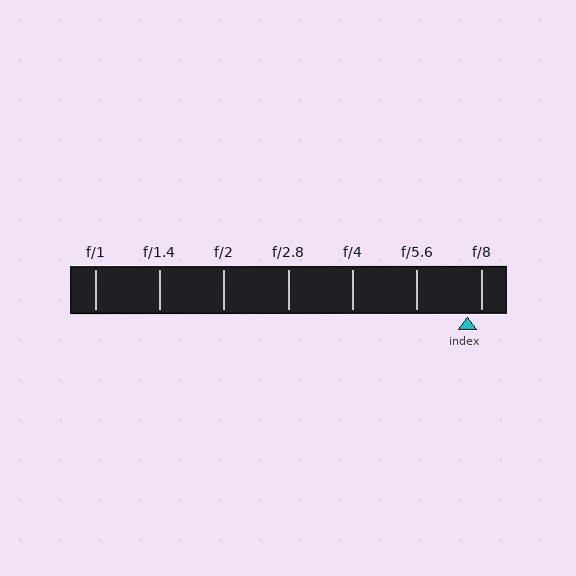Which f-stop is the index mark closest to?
The index mark is closest to f/8.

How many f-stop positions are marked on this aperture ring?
There are 7 f-stop positions marked.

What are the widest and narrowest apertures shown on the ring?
The widest aperture shown is f/1 and the narrowest is f/8.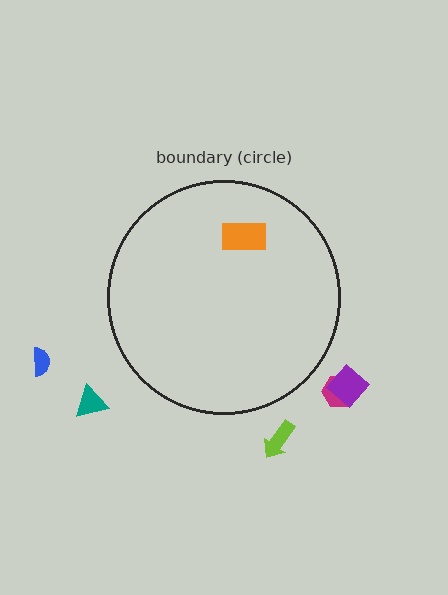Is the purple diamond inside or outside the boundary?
Outside.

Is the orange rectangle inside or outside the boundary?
Inside.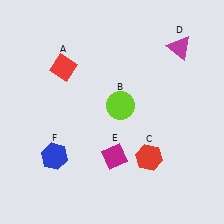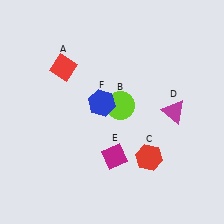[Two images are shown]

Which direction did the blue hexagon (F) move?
The blue hexagon (F) moved up.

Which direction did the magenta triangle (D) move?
The magenta triangle (D) moved down.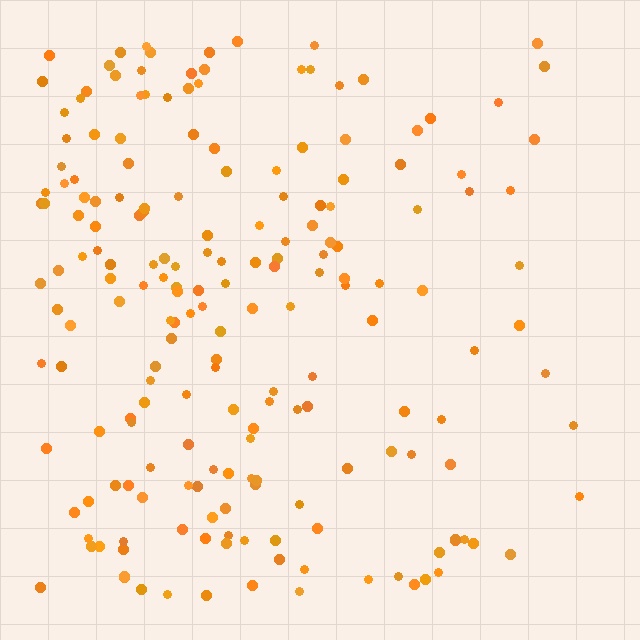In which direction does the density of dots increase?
From right to left, with the left side densest.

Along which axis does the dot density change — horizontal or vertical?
Horizontal.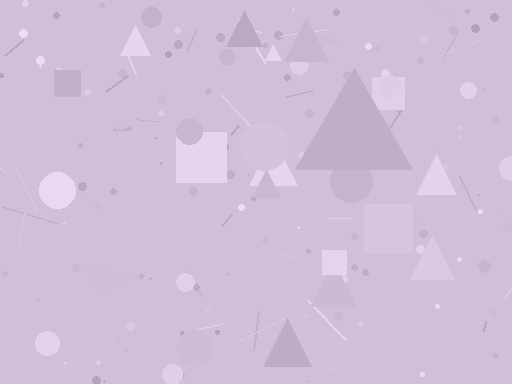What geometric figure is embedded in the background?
A triangle is embedded in the background.